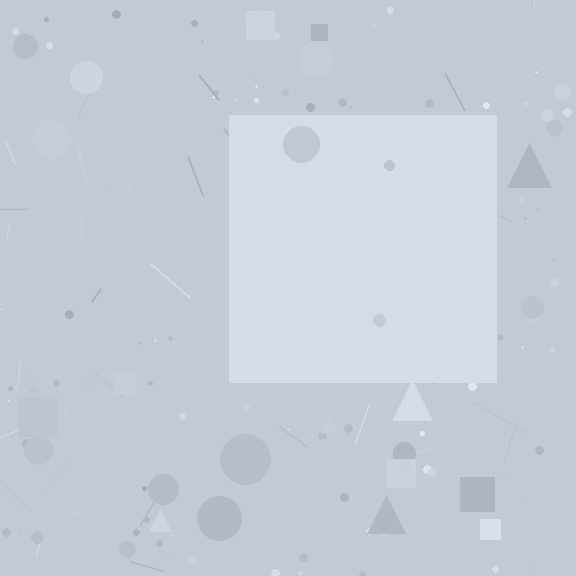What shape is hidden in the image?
A square is hidden in the image.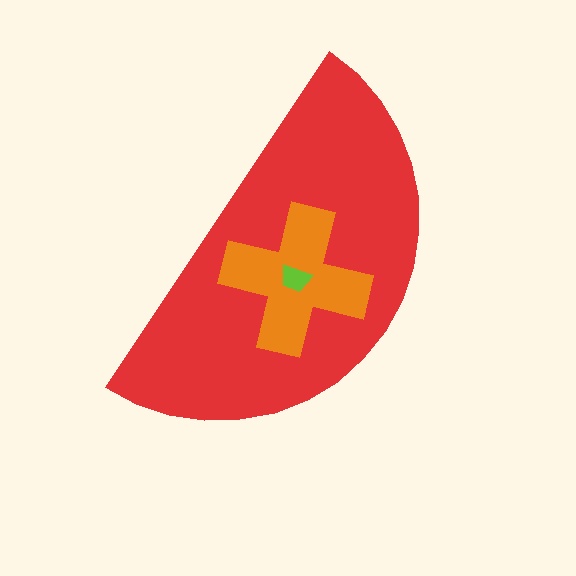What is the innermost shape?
The lime trapezoid.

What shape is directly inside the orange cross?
The lime trapezoid.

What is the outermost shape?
The red semicircle.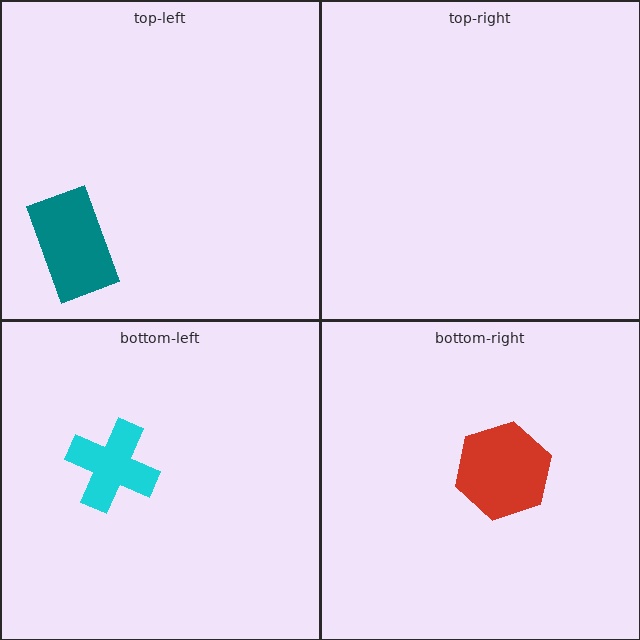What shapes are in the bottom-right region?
The red hexagon.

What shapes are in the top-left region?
The teal rectangle.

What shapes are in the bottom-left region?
The cyan cross.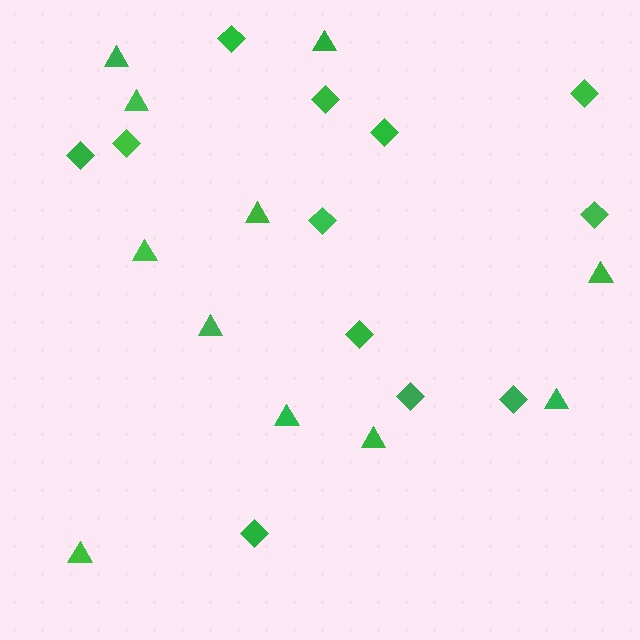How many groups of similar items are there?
There are 2 groups: one group of triangles (11) and one group of diamonds (12).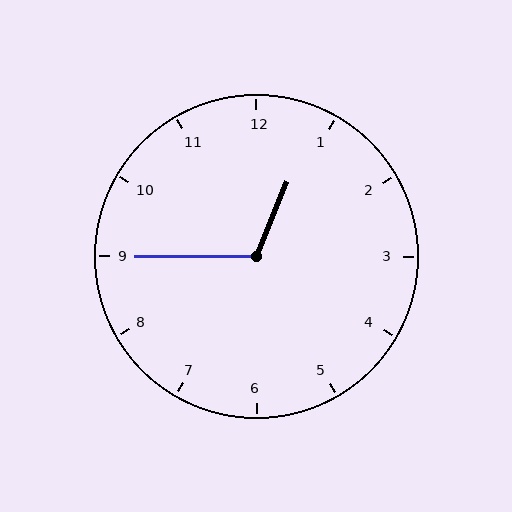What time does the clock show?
12:45.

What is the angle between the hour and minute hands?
Approximately 112 degrees.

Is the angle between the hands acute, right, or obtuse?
It is obtuse.